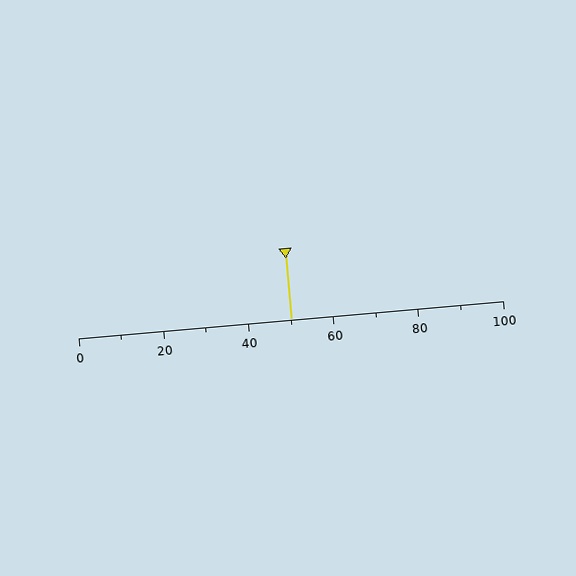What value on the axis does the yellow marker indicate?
The marker indicates approximately 50.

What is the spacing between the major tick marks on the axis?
The major ticks are spaced 20 apart.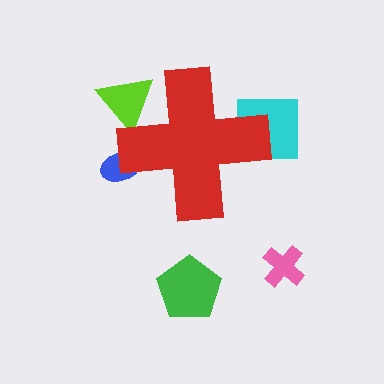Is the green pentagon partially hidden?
No, the green pentagon is fully visible.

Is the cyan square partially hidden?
Yes, the cyan square is partially hidden behind the red cross.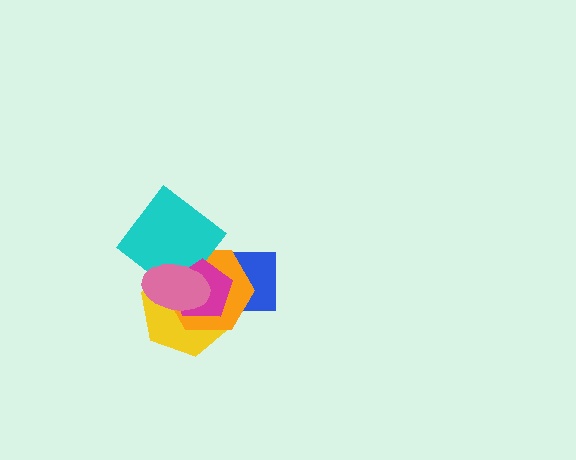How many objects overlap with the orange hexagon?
5 objects overlap with the orange hexagon.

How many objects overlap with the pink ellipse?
5 objects overlap with the pink ellipse.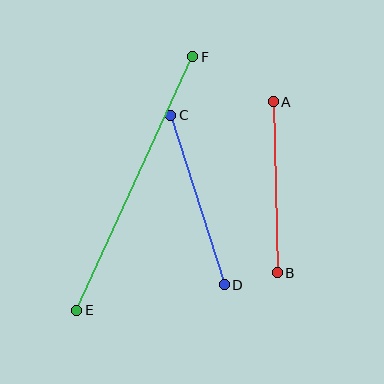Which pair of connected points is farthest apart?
Points E and F are farthest apart.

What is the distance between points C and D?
The distance is approximately 178 pixels.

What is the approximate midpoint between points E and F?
The midpoint is at approximately (135, 183) pixels.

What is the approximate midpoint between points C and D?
The midpoint is at approximately (197, 200) pixels.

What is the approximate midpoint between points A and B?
The midpoint is at approximately (275, 187) pixels.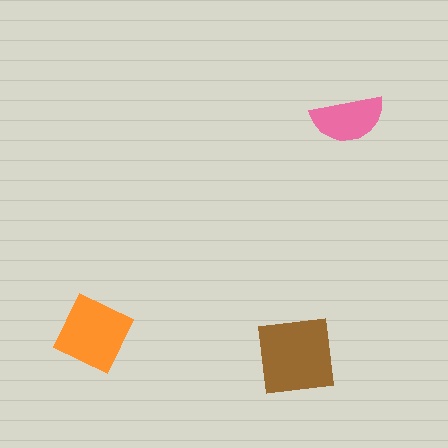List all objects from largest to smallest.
The brown square, the orange diamond, the pink semicircle.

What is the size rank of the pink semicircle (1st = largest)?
3rd.